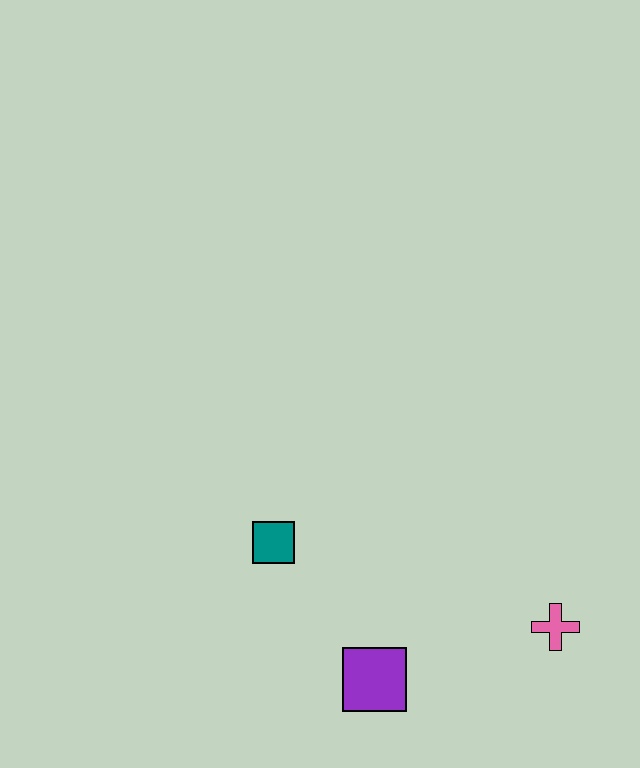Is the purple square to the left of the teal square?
No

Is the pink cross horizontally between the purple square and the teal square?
No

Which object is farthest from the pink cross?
The teal square is farthest from the pink cross.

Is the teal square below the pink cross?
No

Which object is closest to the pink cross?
The purple square is closest to the pink cross.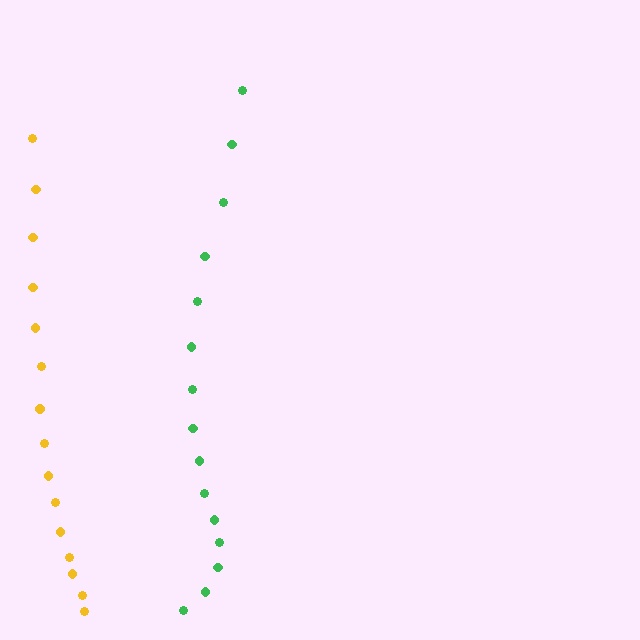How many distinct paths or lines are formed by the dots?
There are 2 distinct paths.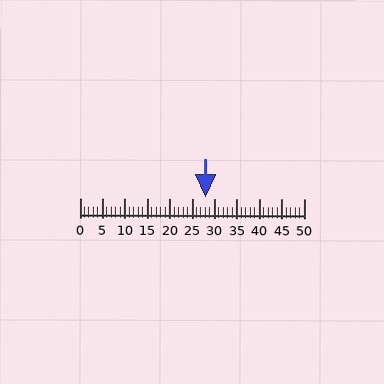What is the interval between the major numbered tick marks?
The major tick marks are spaced 5 units apart.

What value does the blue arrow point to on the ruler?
The blue arrow points to approximately 28.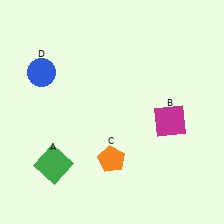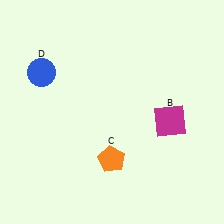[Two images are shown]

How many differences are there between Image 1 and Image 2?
There is 1 difference between the two images.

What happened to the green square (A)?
The green square (A) was removed in Image 2. It was in the bottom-left area of Image 1.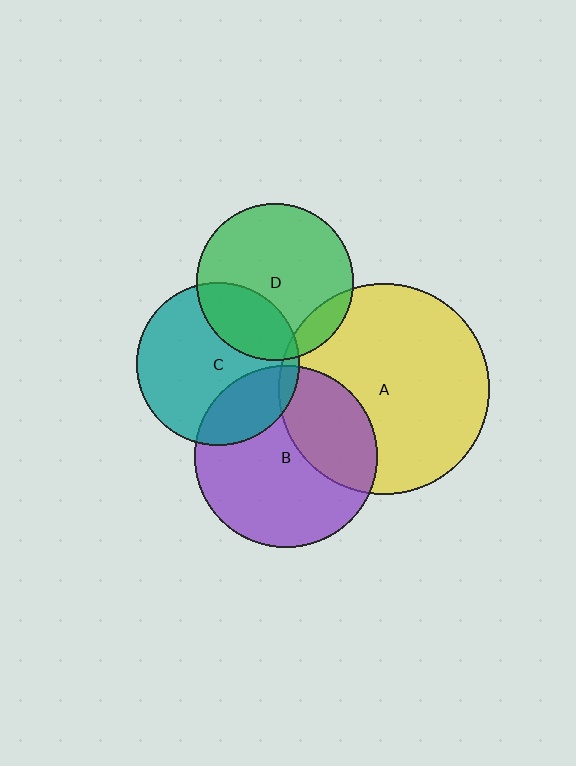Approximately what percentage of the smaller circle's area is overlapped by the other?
Approximately 5%.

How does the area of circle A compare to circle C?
Approximately 1.7 times.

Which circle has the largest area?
Circle A (yellow).